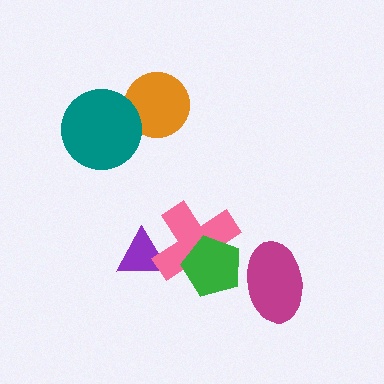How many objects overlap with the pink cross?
2 objects overlap with the pink cross.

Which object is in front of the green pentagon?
The magenta ellipse is in front of the green pentagon.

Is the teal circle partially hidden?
No, no other shape covers it.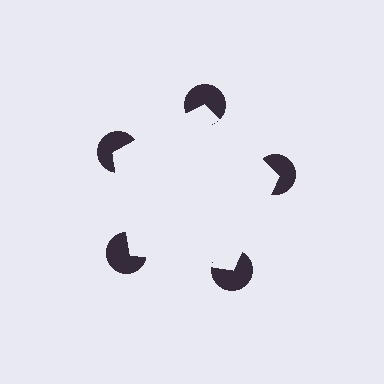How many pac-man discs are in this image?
There are 5 — one at each vertex of the illusory pentagon.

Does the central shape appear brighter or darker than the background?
It typically appears slightly brighter than the background, even though no actual brightness change is drawn.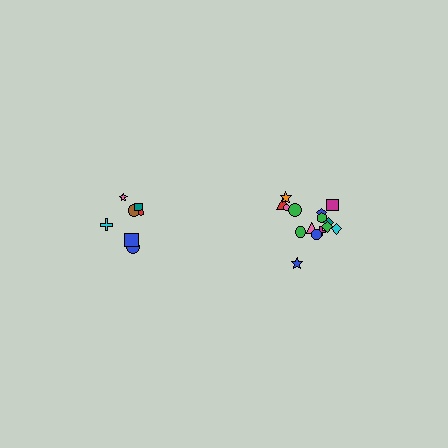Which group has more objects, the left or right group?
The right group.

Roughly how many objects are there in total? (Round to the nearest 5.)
Roughly 20 objects in total.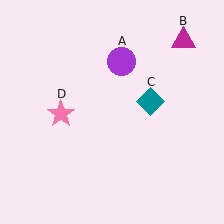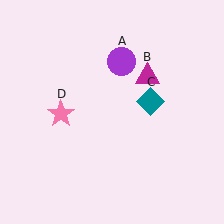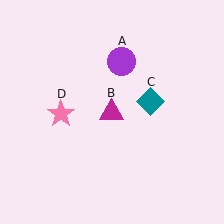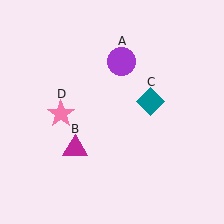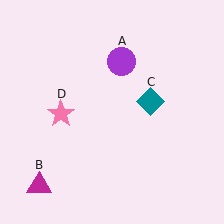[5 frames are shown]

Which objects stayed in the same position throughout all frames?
Purple circle (object A) and teal diamond (object C) and pink star (object D) remained stationary.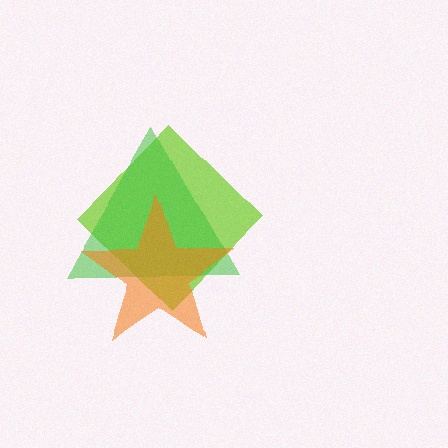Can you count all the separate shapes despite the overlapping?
Yes, there are 3 separate shapes.